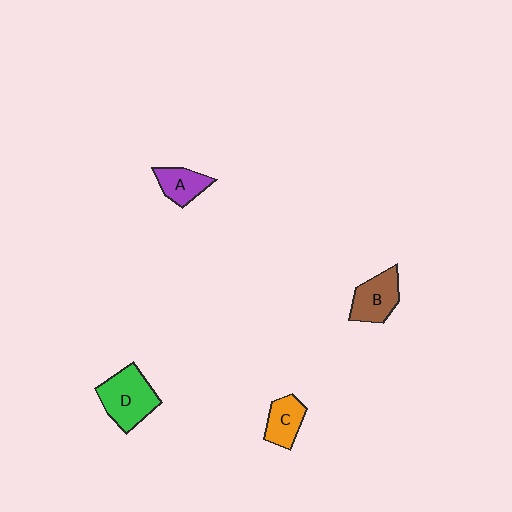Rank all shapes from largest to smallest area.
From largest to smallest: D (green), B (brown), C (orange), A (purple).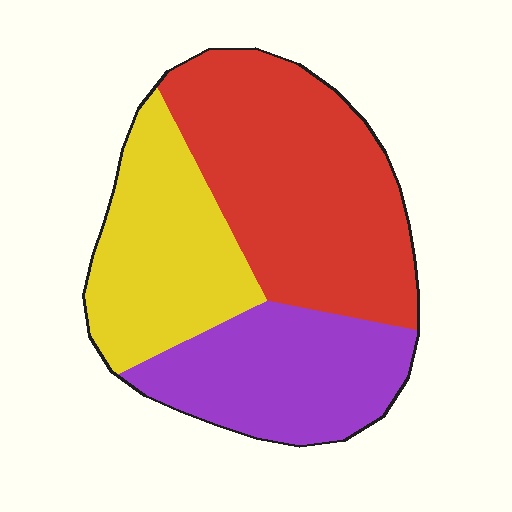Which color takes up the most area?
Red, at roughly 45%.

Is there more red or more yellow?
Red.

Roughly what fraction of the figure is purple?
Purple takes up about one quarter (1/4) of the figure.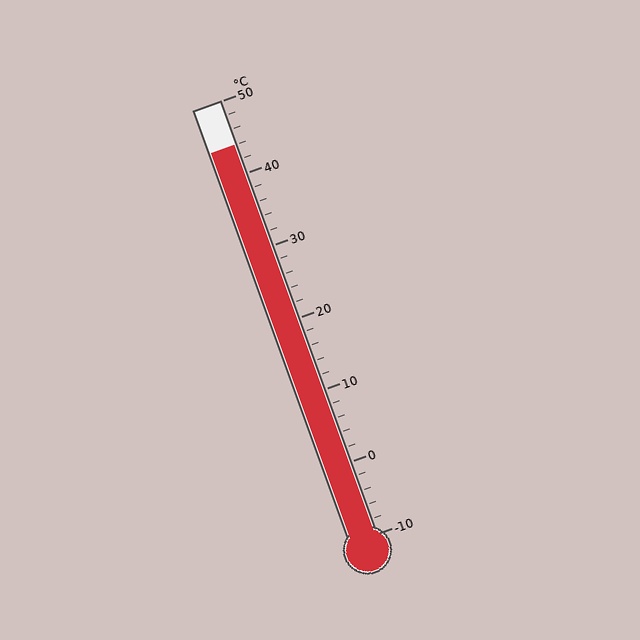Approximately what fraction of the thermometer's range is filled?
The thermometer is filled to approximately 90% of its range.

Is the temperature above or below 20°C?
The temperature is above 20°C.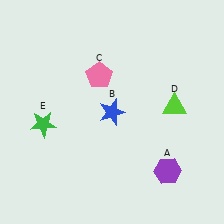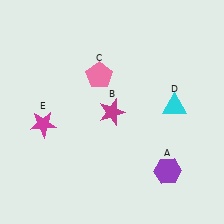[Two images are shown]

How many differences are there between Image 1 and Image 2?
There are 3 differences between the two images.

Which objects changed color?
B changed from blue to magenta. D changed from lime to cyan. E changed from green to magenta.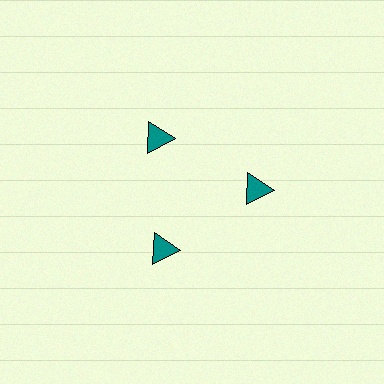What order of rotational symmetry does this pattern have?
This pattern has 3-fold rotational symmetry.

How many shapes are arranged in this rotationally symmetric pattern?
There are 3 shapes, arranged in 3 groups of 1.